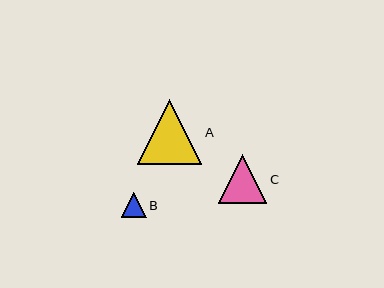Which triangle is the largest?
Triangle A is the largest with a size of approximately 65 pixels.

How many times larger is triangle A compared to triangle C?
Triangle A is approximately 1.3 times the size of triangle C.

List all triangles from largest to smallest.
From largest to smallest: A, C, B.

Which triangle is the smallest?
Triangle B is the smallest with a size of approximately 25 pixels.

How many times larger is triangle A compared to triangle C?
Triangle A is approximately 1.3 times the size of triangle C.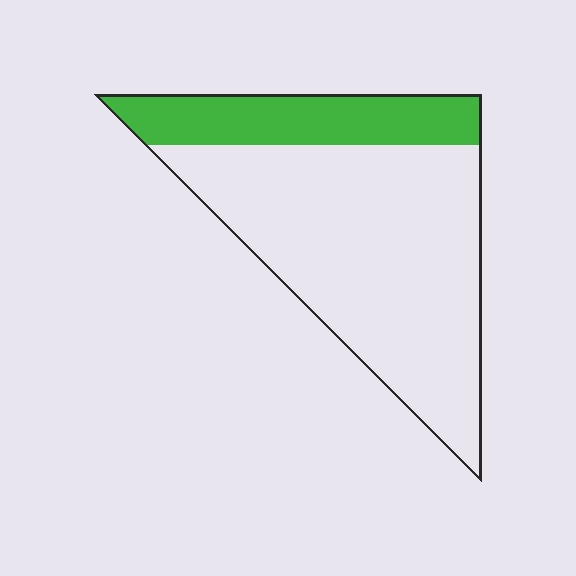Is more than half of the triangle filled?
No.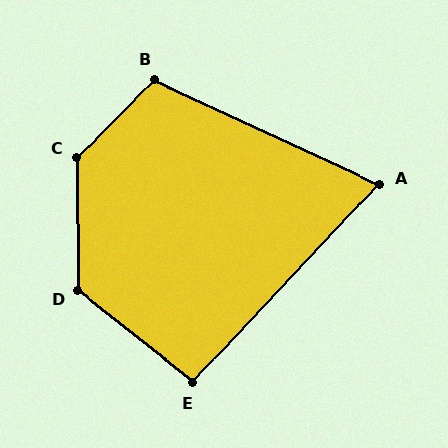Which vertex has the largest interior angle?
C, at approximately 136 degrees.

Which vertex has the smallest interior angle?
A, at approximately 71 degrees.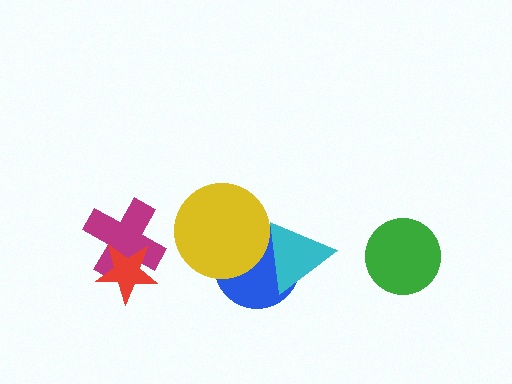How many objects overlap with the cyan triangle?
2 objects overlap with the cyan triangle.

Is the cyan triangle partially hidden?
Yes, it is partially covered by another shape.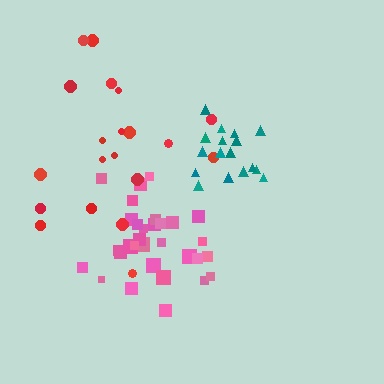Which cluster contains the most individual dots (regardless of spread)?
Pink (32).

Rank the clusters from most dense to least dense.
teal, pink, red.